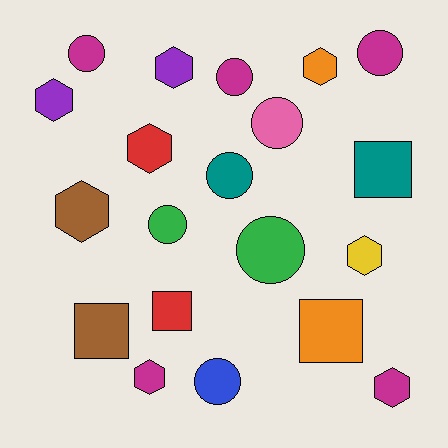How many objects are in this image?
There are 20 objects.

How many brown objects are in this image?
There are 2 brown objects.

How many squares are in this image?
There are 4 squares.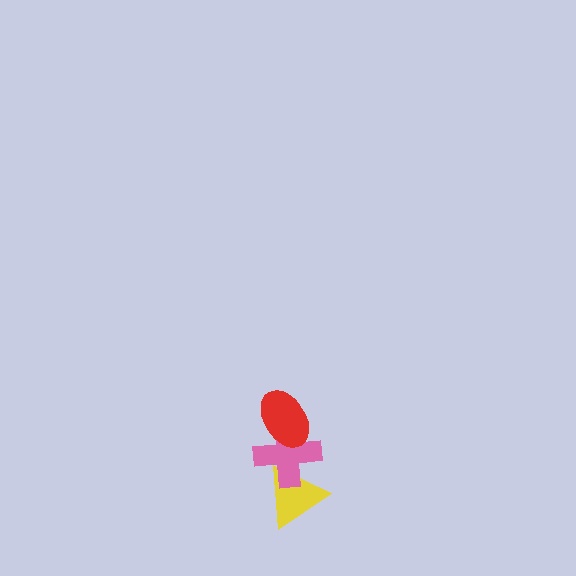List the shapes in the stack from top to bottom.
From top to bottom: the red ellipse, the pink cross, the yellow triangle.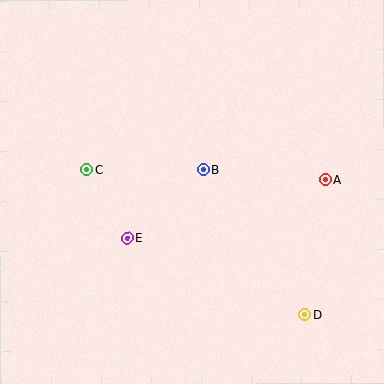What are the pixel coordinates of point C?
Point C is at (87, 169).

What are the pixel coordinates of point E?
Point E is at (127, 238).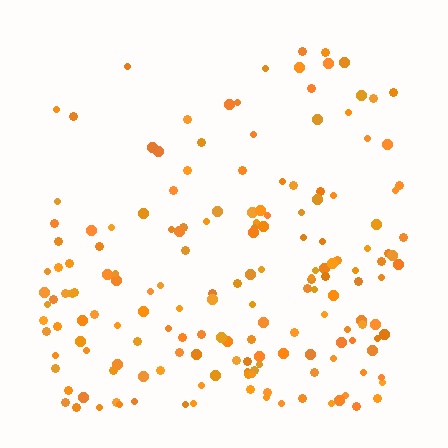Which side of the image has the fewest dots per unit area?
The top.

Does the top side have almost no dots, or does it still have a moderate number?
Still a moderate number, just noticeably fewer than the bottom.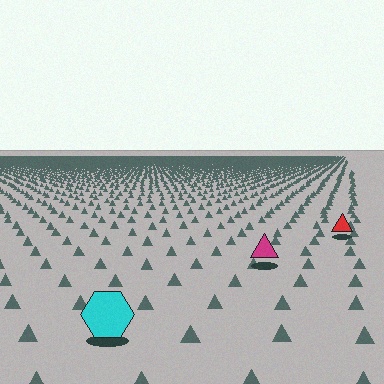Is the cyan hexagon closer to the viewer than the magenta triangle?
Yes. The cyan hexagon is closer — you can tell from the texture gradient: the ground texture is coarser near it.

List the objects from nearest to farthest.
From nearest to farthest: the cyan hexagon, the magenta triangle, the red triangle.